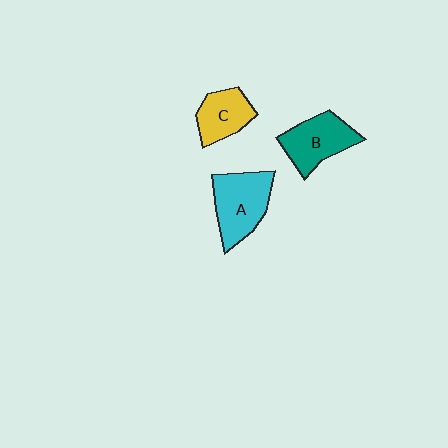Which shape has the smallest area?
Shape C (yellow).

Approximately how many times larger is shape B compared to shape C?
Approximately 1.3 times.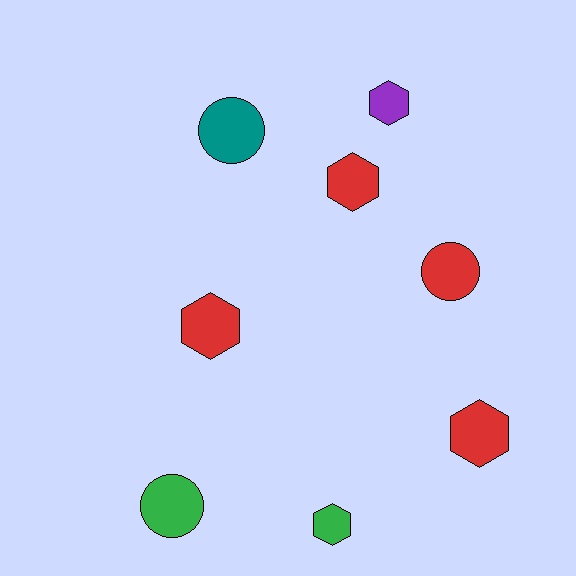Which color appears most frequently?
Red, with 4 objects.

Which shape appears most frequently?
Hexagon, with 5 objects.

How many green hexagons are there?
There is 1 green hexagon.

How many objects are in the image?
There are 8 objects.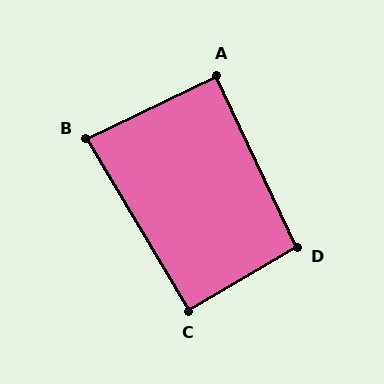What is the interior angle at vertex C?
Approximately 91 degrees (approximately right).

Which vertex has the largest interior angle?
D, at approximately 95 degrees.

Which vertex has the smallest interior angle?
B, at approximately 85 degrees.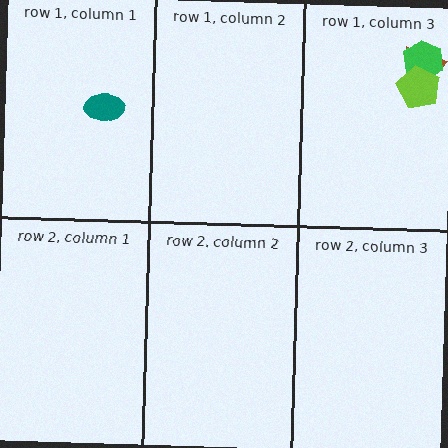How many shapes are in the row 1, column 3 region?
3.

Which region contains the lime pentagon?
The row 1, column 3 region.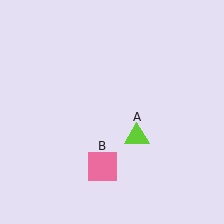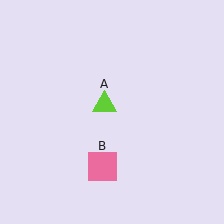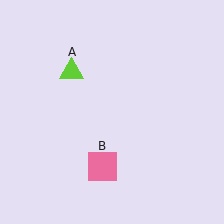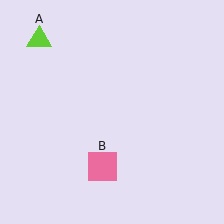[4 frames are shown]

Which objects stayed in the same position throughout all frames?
Pink square (object B) remained stationary.